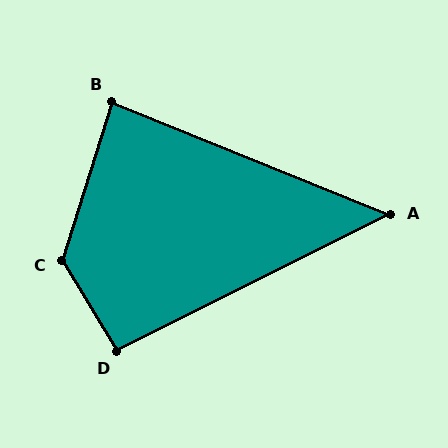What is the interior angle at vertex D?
Approximately 95 degrees (approximately right).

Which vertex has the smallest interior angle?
A, at approximately 49 degrees.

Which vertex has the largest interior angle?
C, at approximately 131 degrees.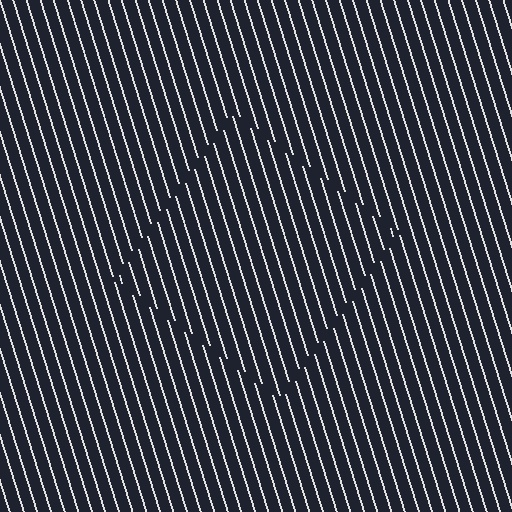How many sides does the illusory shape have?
4 sides — the line-ends trace a square.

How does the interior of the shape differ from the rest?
The interior of the shape contains the same grating, shifted by half a period — the contour is defined by the phase discontinuity where line-ends from the inner and outer gratings abut.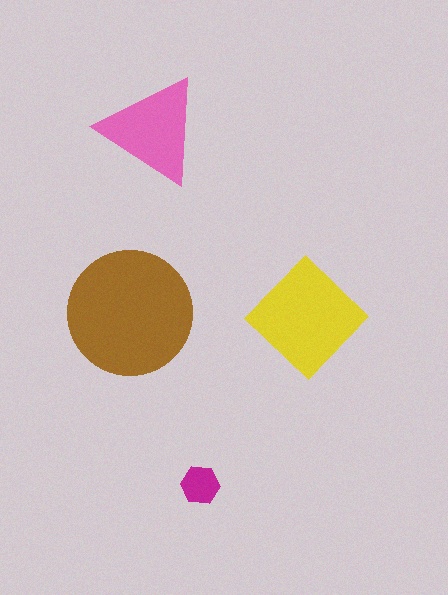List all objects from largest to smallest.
The brown circle, the yellow diamond, the pink triangle, the magenta hexagon.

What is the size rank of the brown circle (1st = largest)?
1st.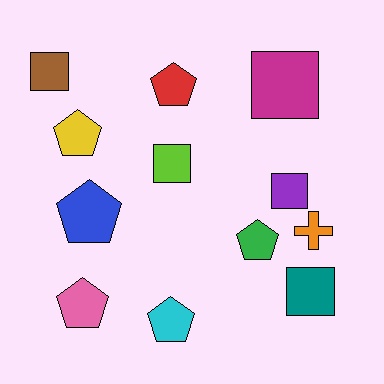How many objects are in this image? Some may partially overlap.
There are 12 objects.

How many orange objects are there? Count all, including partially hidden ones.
There is 1 orange object.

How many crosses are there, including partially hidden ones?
There is 1 cross.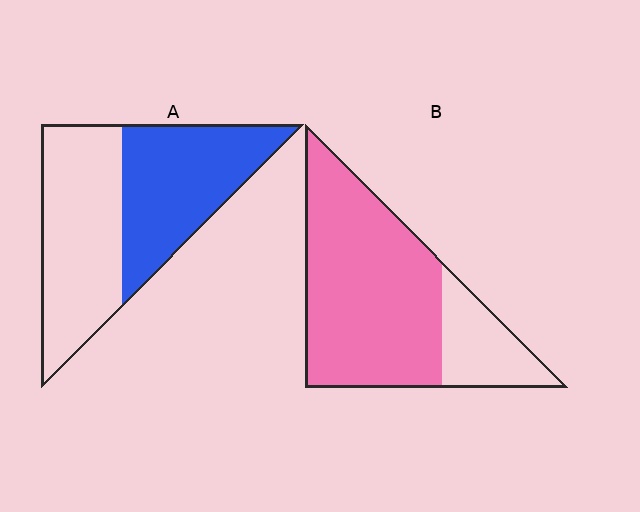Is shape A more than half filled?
Roughly half.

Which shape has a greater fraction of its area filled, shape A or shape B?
Shape B.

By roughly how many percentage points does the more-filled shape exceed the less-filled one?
By roughly 30 percentage points (B over A).